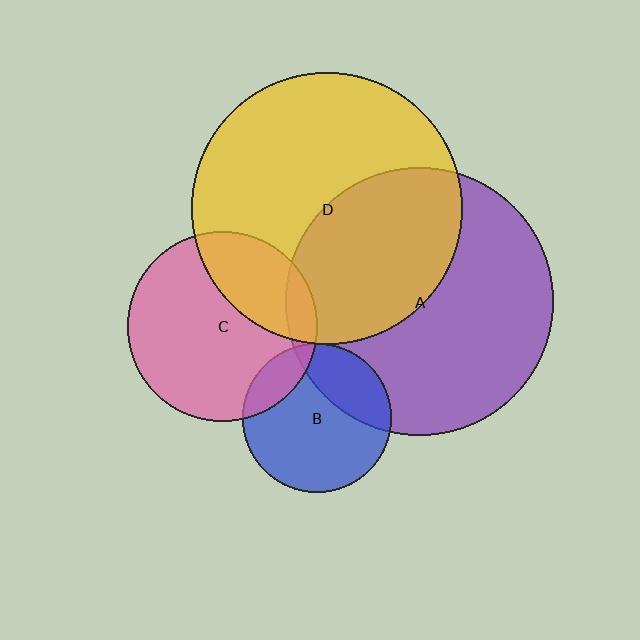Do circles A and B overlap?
Yes.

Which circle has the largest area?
Circle D (yellow).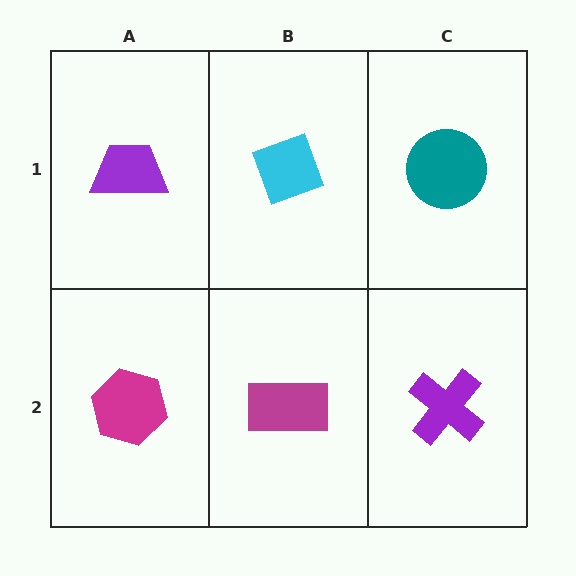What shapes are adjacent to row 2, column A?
A purple trapezoid (row 1, column A), a magenta rectangle (row 2, column B).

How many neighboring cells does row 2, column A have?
2.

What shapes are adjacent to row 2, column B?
A cyan diamond (row 1, column B), a magenta hexagon (row 2, column A), a purple cross (row 2, column C).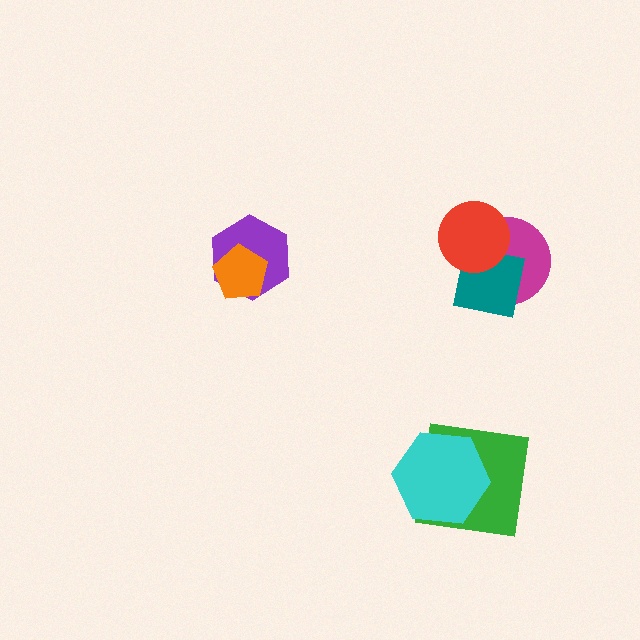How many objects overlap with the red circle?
2 objects overlap with the red circle.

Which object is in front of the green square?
The cyan hexagon is in front of the green square.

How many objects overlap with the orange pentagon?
1 object overlaps with the orange pentagon.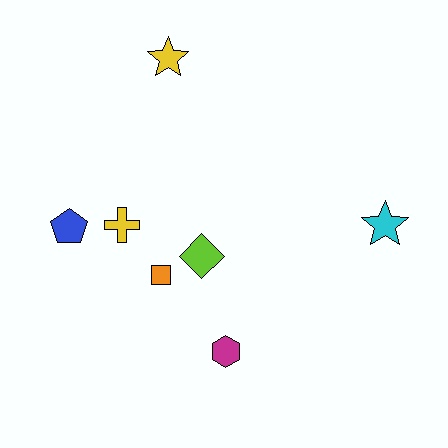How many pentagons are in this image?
There is 1 pentagon.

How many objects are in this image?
There are 7 objects.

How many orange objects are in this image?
There is 1 orange object.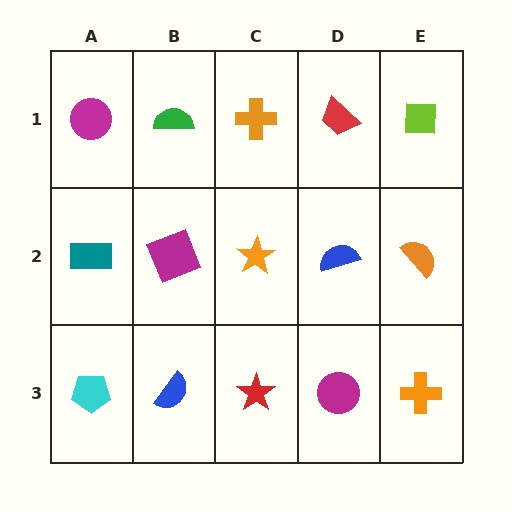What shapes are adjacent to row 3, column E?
An orange semicircle (row 2, column E), a magenta circle (row 3, column D).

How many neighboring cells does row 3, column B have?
3.